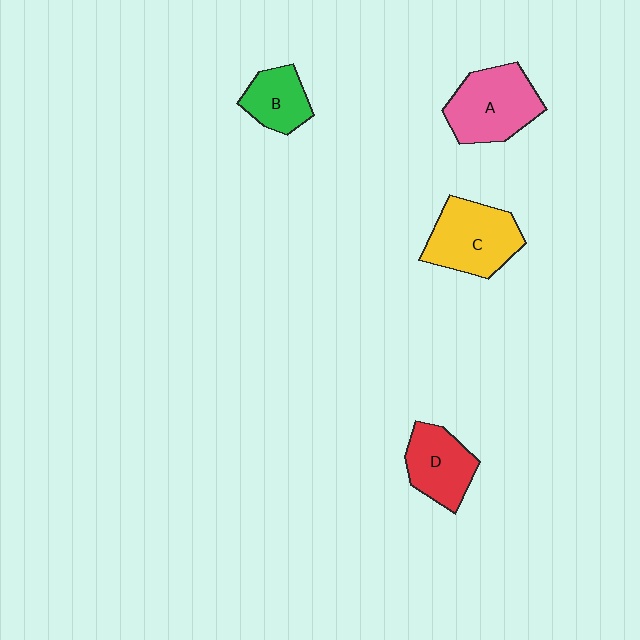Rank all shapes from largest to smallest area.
From largest to smallest: A (pink), C (yellow), D (red), B (green).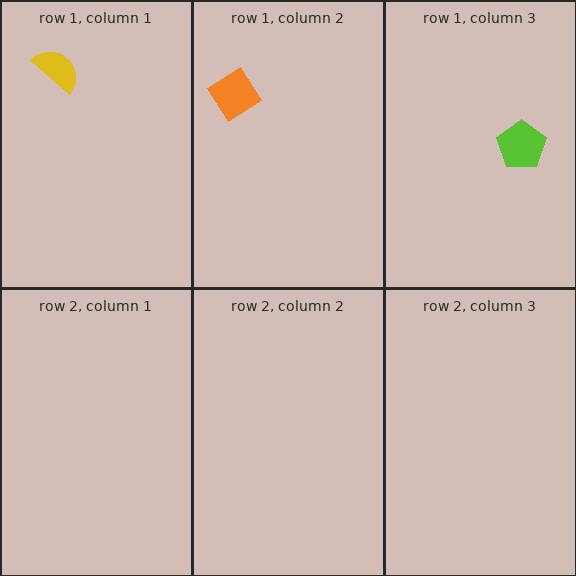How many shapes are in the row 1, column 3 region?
1.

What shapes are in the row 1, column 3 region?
The lime pentagon.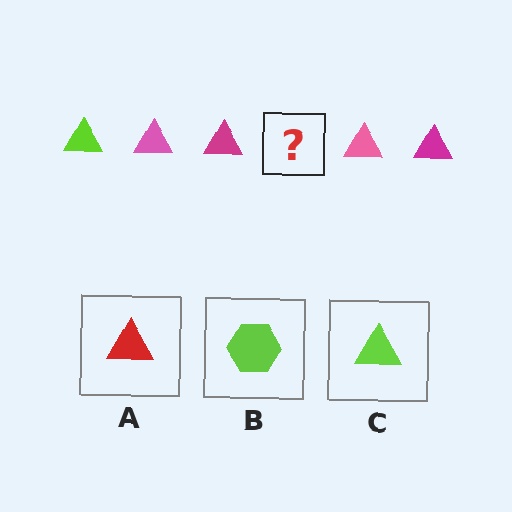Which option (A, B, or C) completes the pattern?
C.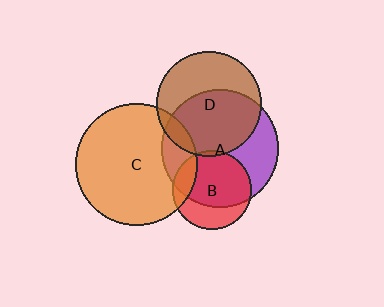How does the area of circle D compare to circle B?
Approximately 1.8 times.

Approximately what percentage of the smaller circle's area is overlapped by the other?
Approximately 70%.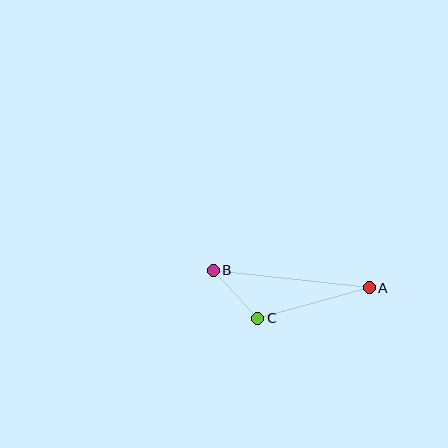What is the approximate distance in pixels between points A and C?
The distance between A and C is approximately 116 pixels.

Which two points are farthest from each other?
Points A and B are farthest from each other.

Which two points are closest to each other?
Points B and C are closest to each other.